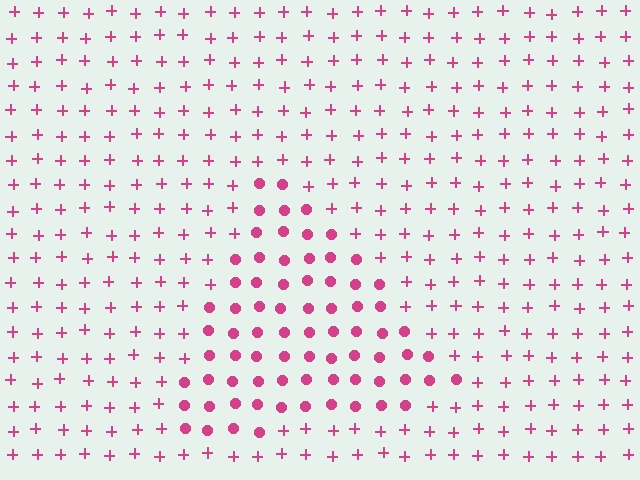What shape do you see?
I see a triangle.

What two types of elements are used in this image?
The image uses circles inside the triangle region and plus signs outside it.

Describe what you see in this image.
The image is filled with small magenta elements arranged in a uniform grid. A triangle-shaped region contains circles, while the surrounding area contains plus signs. The boundary is defined purely by the change in element shape.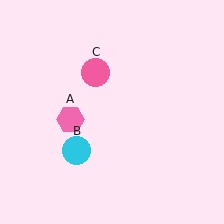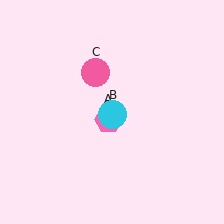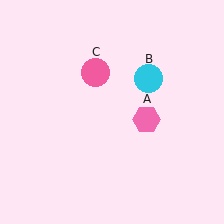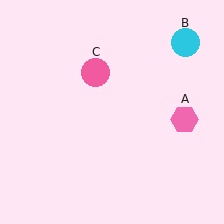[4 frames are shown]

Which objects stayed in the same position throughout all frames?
Pink circle (object C) remained stationary.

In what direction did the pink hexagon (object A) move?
The pink hexagon (object A) moved right.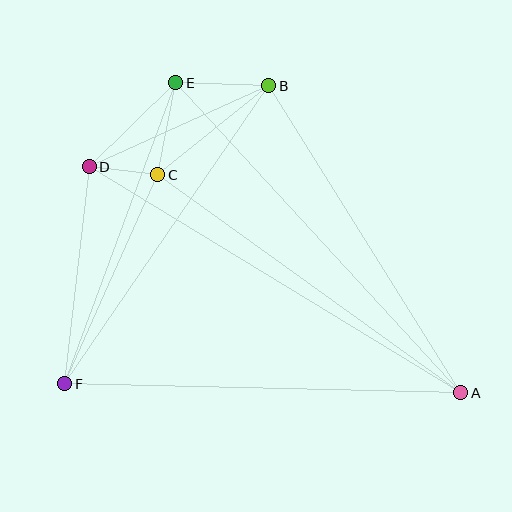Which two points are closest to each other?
Points C and D are closest to each other.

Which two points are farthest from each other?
Points A and D are farthest from each other.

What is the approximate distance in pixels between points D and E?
The distance between D and E is approximately 121 pixels.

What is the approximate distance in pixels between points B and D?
The distance between B and D is approximately 196 pixels.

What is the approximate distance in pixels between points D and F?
The distance between D and F is approximately 219 pixels.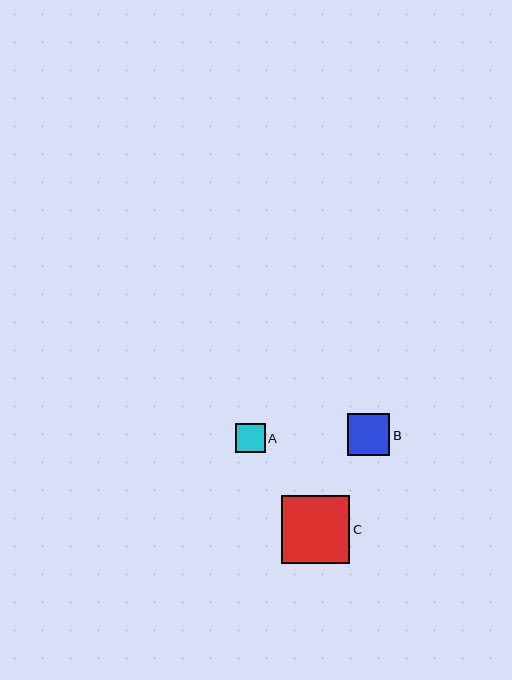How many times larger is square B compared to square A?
Square B is approximately 1.4 times the size of square A.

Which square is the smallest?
Square A is the smallest with a size of approximately 30 pixels.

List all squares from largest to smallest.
From largest to smallest: C, B, A.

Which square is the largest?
Square C is the largest with a size of approximately 68 pixels.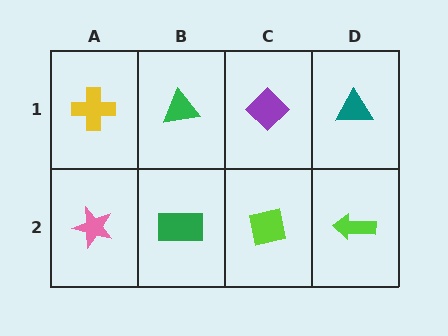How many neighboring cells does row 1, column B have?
3.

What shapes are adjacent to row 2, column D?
A teal triangle (row 1, column D), a lime square (row 2, column C).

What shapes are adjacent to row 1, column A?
A pink star (row 2, column A), a green triangle (row 1, column B).